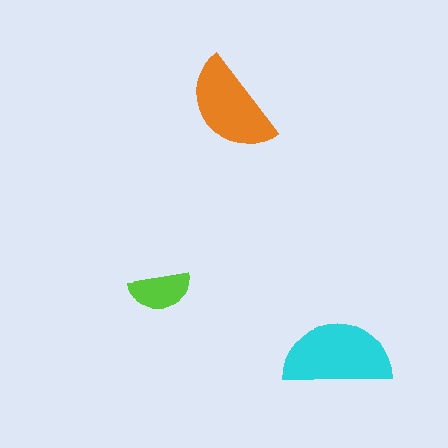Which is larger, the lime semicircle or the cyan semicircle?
The cyan one.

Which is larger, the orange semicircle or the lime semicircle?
The orange one.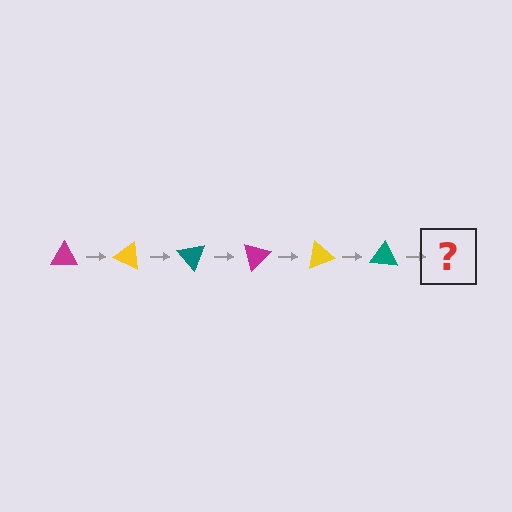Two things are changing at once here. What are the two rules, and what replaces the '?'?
The two rules are that it rotates 25 degrees each step and the color cycles through magenta, yellow, and teal. The '?' should be a magenta triangle, rotated 150 degrees from the start.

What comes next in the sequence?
The next element should be a magenta triangle, rotated 150 degrees from the start.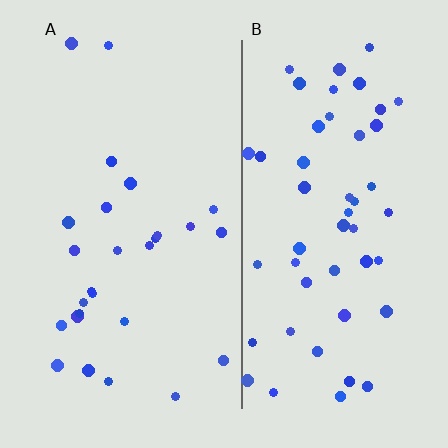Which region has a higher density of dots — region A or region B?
B (the right).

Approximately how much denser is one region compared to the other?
Approximately 1.9× — region B over region A.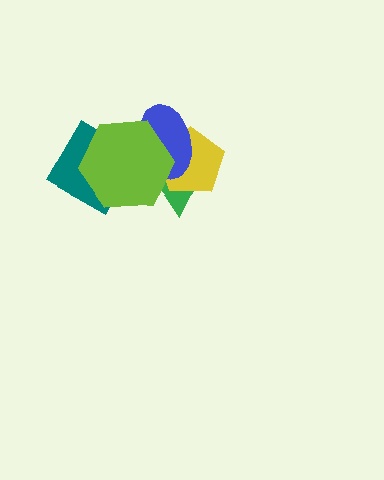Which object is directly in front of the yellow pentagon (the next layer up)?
The blue ellipse is directly in front of the yellow pentagon.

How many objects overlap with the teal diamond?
1 object overlaps with the teal diamond.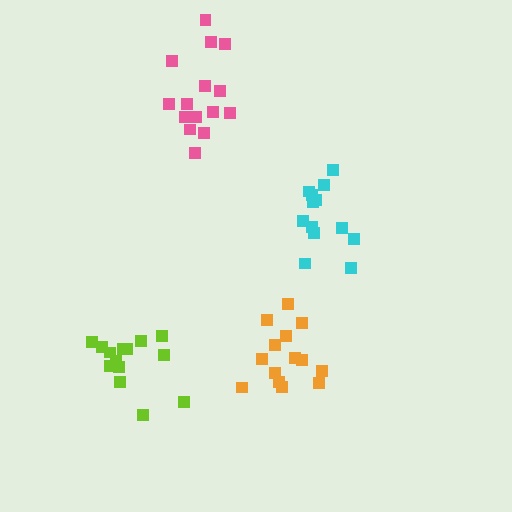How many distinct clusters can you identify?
There are 4 distinct clusters.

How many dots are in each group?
Group 1: 14 dots, Group 2: 15 dots, Group 3: 13 dots, Group 4: 14 dots (56 total).